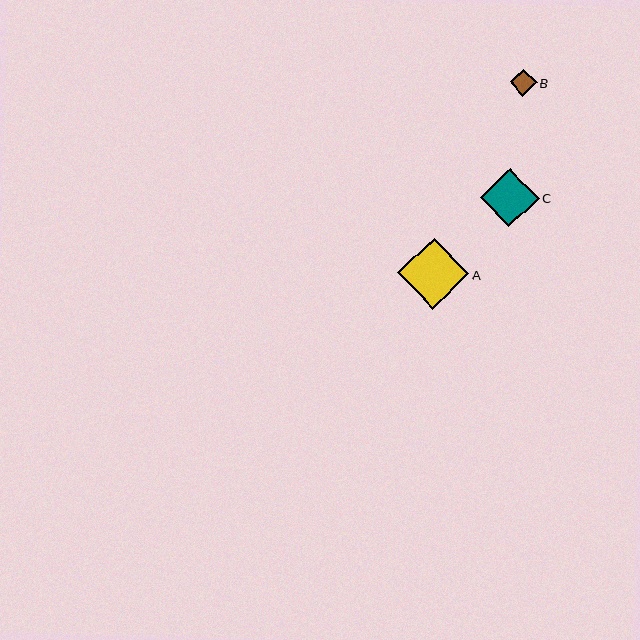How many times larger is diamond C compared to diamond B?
Diamond C is approximately 2.2 times the size of diamond B.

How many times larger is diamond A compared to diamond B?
Diamond A is approximately 2.7 times the size of diamond B.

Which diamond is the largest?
Diamond A is the largest with a size of approximately 71 pixels.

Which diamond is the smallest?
Diamond B is the smallest with a size of approximately 27 pixels.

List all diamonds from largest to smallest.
From largest to smallest: A, C, B.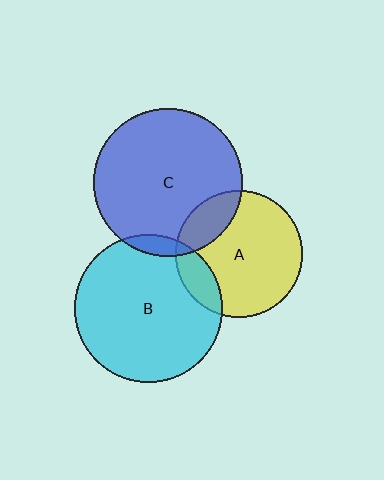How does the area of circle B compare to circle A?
Approximately 1.4 times.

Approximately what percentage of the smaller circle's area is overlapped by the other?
Approximately 15%.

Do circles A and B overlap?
Yes.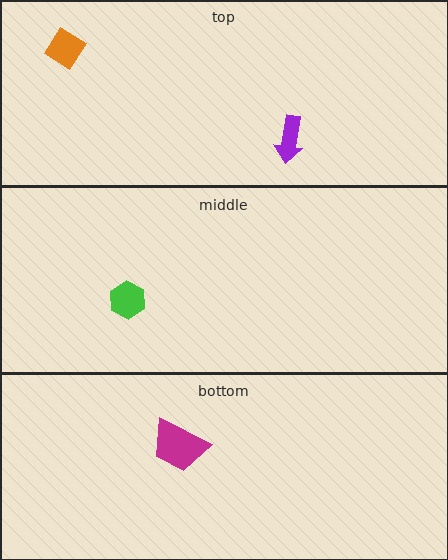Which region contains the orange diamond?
The top region.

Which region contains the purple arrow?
The top region.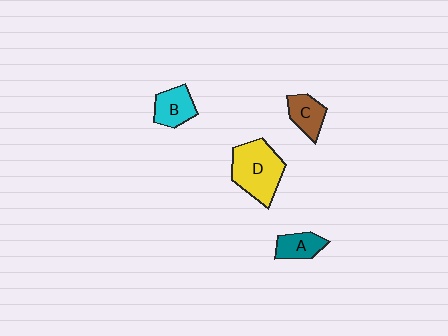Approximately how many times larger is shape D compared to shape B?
Approximately 1.8 times.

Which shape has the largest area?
Shape D (yellow).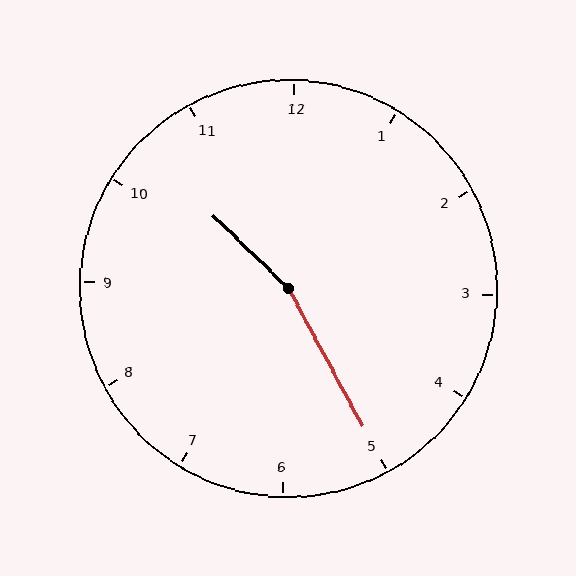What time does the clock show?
10:25.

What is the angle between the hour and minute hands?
Approximately 162 degrees.